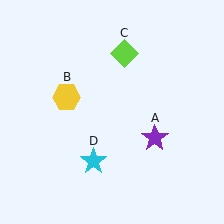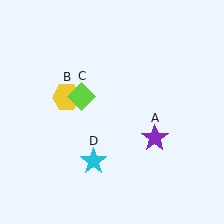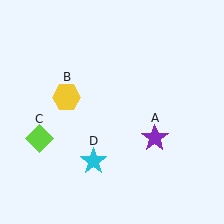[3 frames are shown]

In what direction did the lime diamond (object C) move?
The lime diamond (object C) moved down and to the left.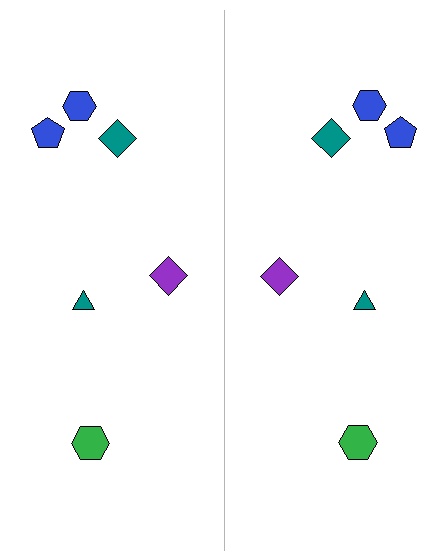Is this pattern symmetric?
Yes, this pattern has bilateral (reflection) symmetry.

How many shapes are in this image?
There are 12 shapes in this image.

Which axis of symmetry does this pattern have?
The pattern has a vertical axis of symmetry running through the center of the image.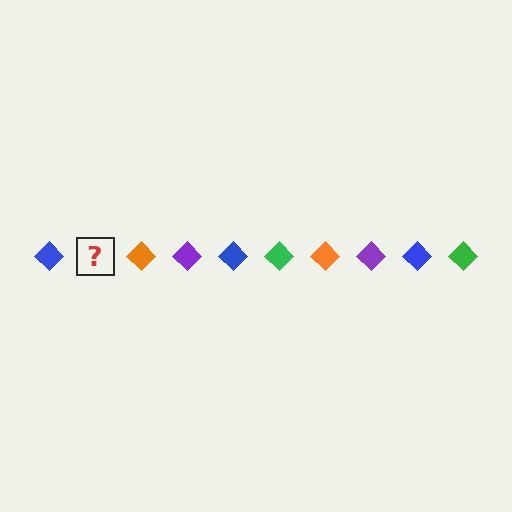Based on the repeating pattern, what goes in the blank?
The blank should be a green diamond.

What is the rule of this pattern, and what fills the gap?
The rule is that the pattern cycles through blue, green, orange, purple diamonds. The gap should be filled with a green diamond.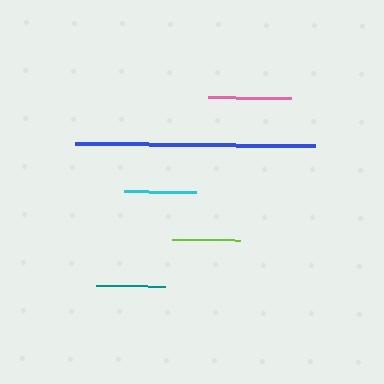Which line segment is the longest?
The blue line is the longest at approximately 240 pixels.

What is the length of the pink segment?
The pink segment is approximately 83 pixels long.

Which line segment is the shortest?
The lime line is the shortest at approximately 68 pixels.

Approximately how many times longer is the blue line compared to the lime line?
The blue line is approximately 3.5 times the length of the lime line.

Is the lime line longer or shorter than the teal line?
The teal line is longer than the lime line.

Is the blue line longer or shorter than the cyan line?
The blue line is longer than the cyan line.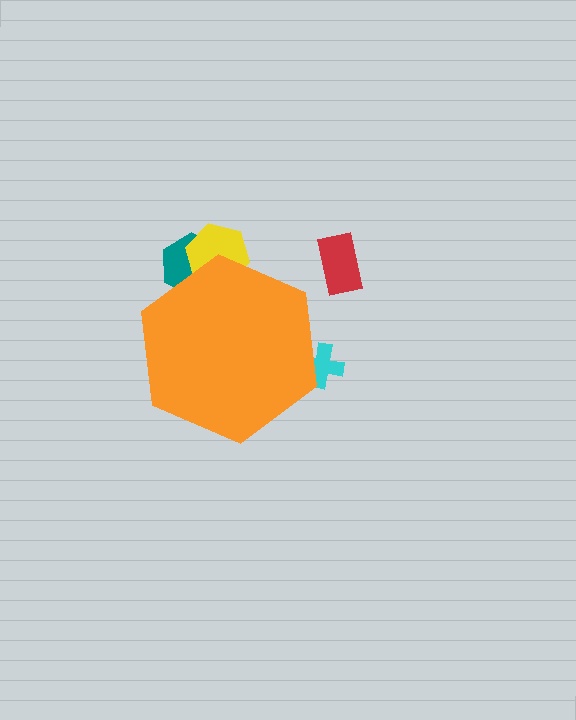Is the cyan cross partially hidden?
Yes, the cyan cross is partially hidden behind the orange hexagon.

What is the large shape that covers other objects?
An orange hexagon.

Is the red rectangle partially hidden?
No, the red rectangle is fully visible.